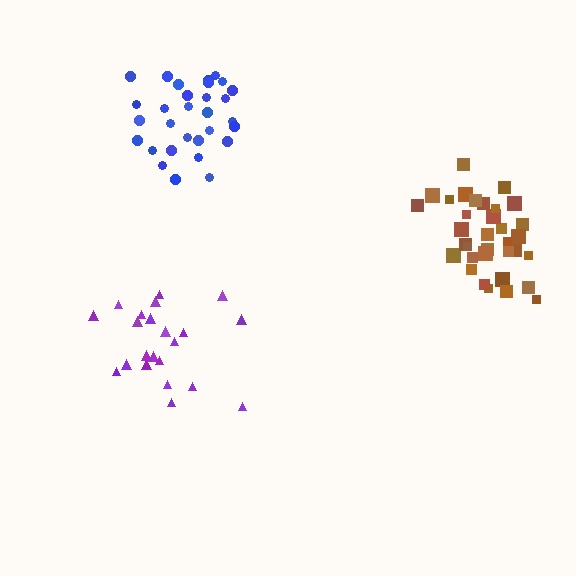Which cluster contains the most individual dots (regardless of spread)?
Brown (35).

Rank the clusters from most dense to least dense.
brown, blue, purple.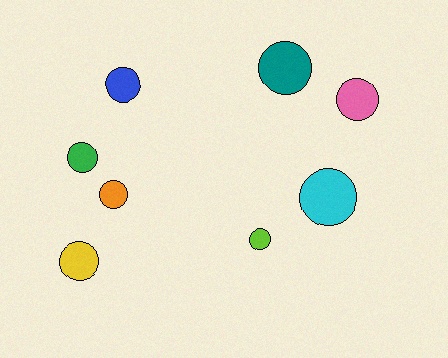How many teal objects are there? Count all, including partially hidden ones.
There is 1 teal object.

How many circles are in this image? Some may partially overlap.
There are 8 circles.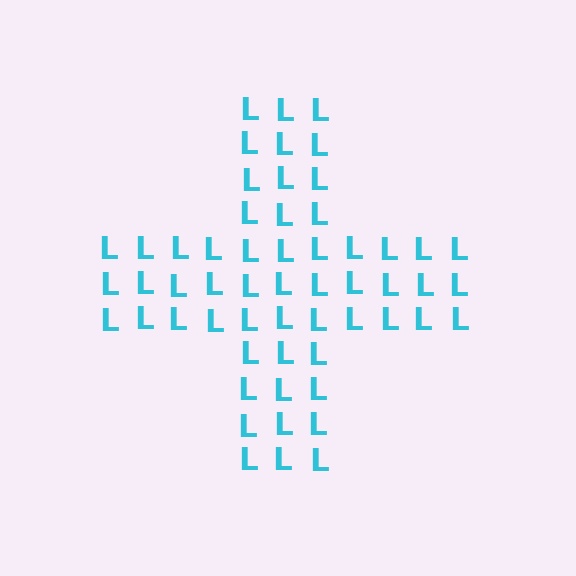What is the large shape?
The large shape is a cross.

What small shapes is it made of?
It is made of small letter L's.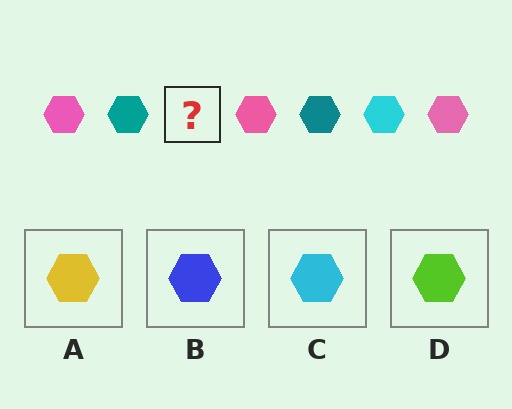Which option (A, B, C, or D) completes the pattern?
C.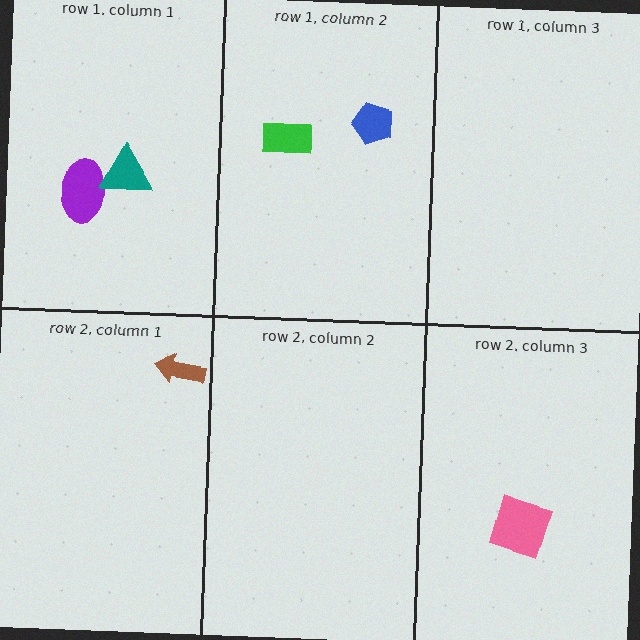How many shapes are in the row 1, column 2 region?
2.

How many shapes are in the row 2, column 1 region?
1.